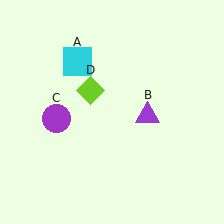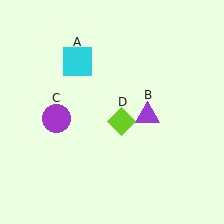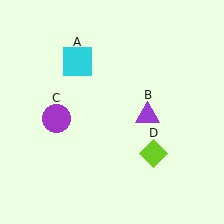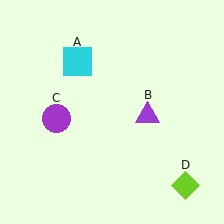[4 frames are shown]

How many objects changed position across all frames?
1 object changed position: lime diamond (object D).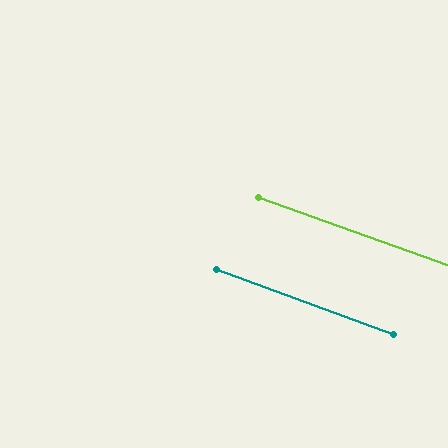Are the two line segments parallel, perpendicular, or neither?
Parallel — their directions differ by only 0.5°.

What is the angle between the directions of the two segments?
Approximately 1 degree.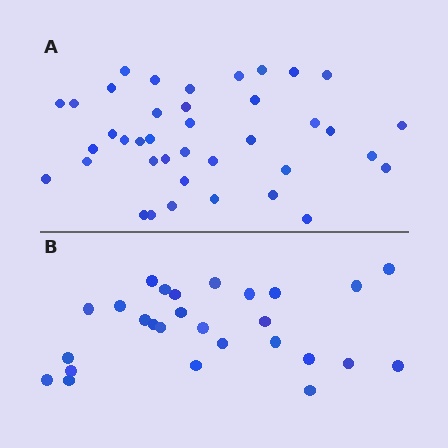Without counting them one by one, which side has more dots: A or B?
Region A (the top region) has more dots.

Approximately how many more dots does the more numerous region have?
Region A has roughly 12 or so more dots than region B.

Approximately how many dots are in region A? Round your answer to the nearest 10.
About 40 dots. (The exact count is 39, which rounds to 40.)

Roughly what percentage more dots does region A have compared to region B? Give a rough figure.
About 45% more.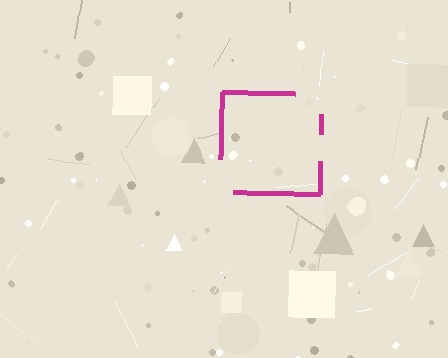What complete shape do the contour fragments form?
The contour fragments form a square.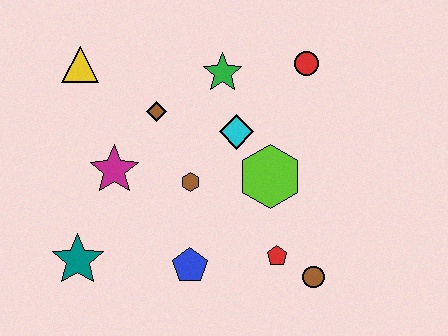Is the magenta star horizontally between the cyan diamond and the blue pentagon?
No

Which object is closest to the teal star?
The magenta star is closest to the teal star.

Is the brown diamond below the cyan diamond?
No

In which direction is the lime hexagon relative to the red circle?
The lime hexagon is below the red circle.